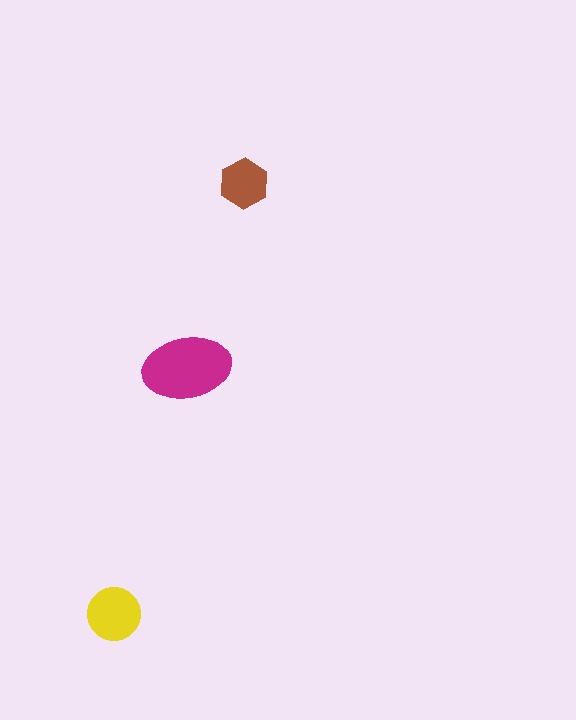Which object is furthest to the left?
The yellow circle is leftmost.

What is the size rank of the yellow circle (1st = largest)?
2nd.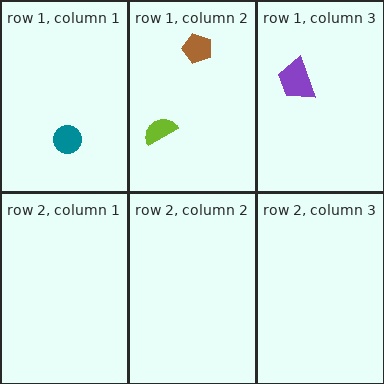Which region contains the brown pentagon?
The row 1, column 2 region.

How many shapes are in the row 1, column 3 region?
1.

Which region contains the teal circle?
The row 1, column 1 region.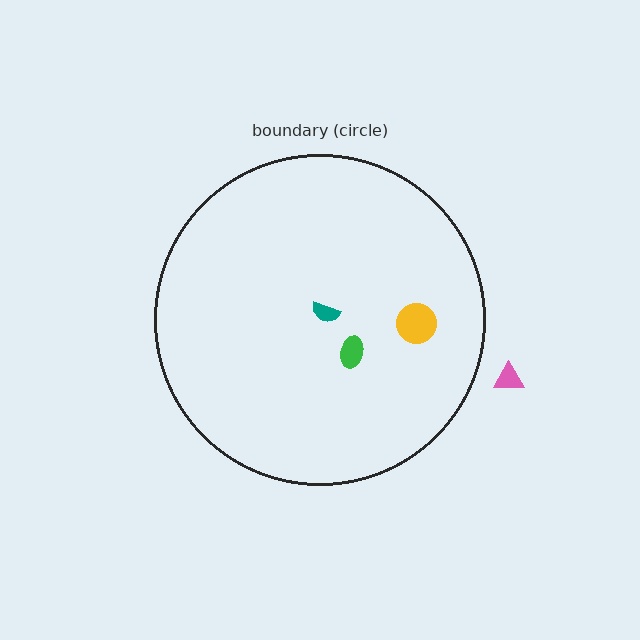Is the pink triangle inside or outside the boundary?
Outside.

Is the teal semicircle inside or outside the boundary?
Inside.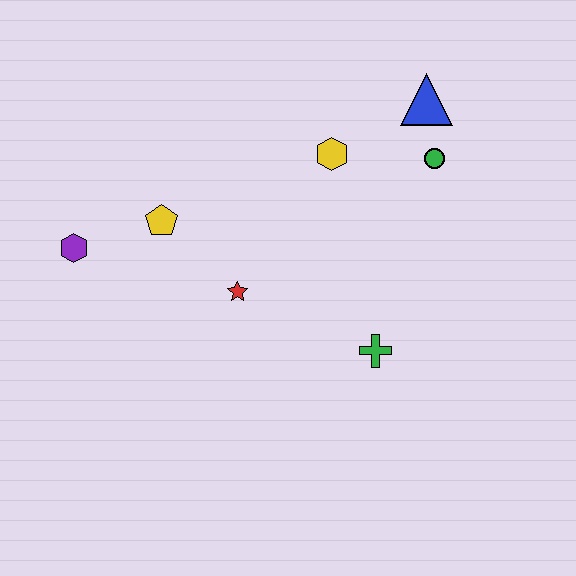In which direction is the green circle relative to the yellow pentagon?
The green circle is to the right of the yellow pentagon.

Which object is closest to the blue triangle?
The green circle is closest to the blue triangle.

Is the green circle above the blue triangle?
No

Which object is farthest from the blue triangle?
The purple hexagon is farthest from the blue triangle.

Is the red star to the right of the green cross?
No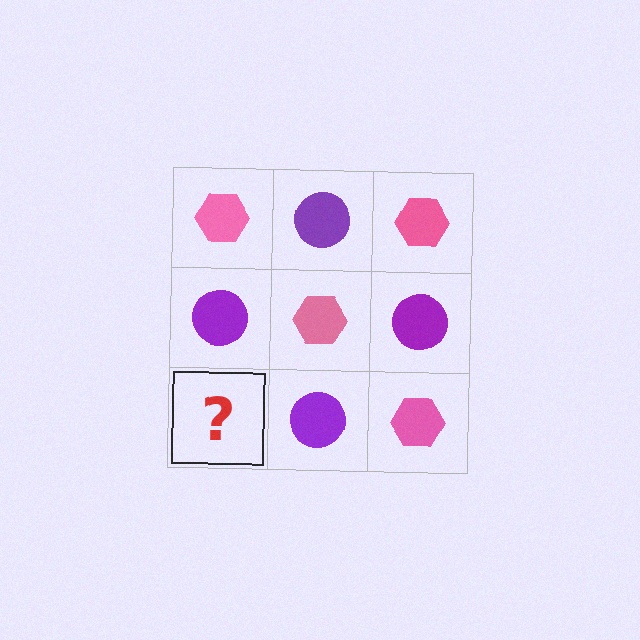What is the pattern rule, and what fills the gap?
The rule is that it alternates pink hexagon and purple circle in a checkerboard pattern. The gap should be filled with a pink hexagon.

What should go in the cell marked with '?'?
The missing cell should contain a pink hexagon.